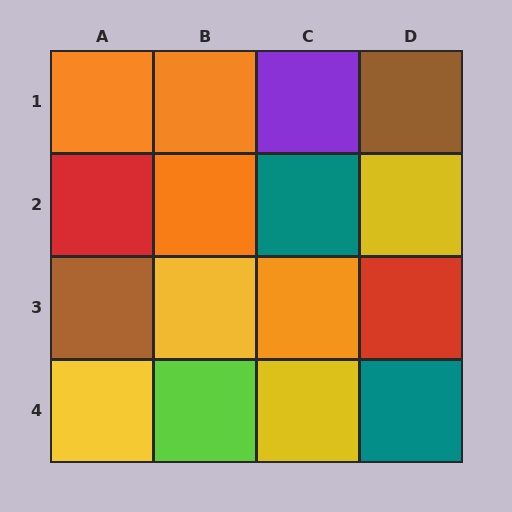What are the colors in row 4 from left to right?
Yellow, lime, yellow, teal.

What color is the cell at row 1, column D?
Brown.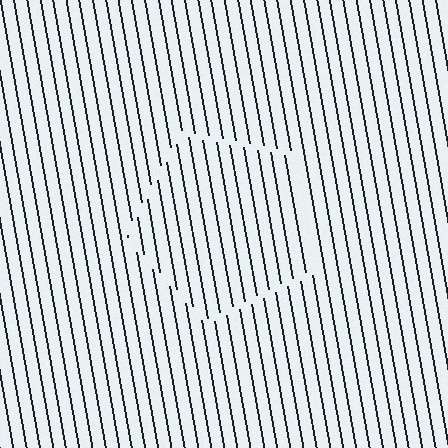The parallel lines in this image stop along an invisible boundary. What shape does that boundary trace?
An illusory pentagon. The interior of the shape contains the same grating, shifted by half a period — the contour is defined by the phase discontinuity where line-ends from the inner and outer gratings abut.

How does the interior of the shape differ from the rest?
The interior of the shape contains the same grating, shifted by half a period — the contour is defined by the phase discontinuity where line-ends from the inner and outer gratings abut.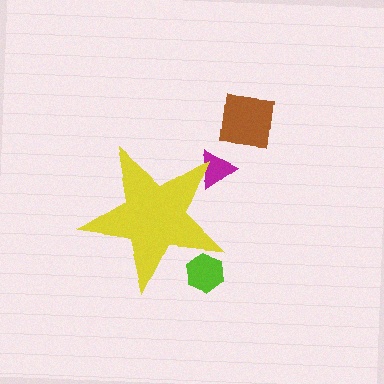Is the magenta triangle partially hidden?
Yes, the magenta triangle is partially hidden behind the yellow star.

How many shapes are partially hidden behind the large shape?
2 shapes are partially hidden.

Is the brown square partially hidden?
No, the brown square is fully visible.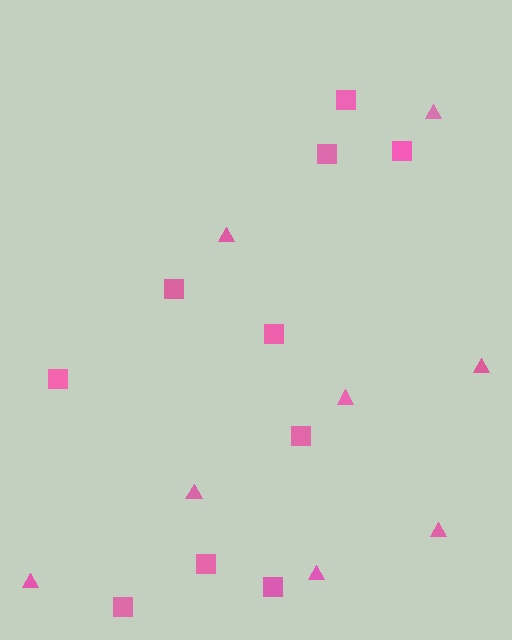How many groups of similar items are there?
There are 2 groups: one group of triangles (8) and one group of squares (10).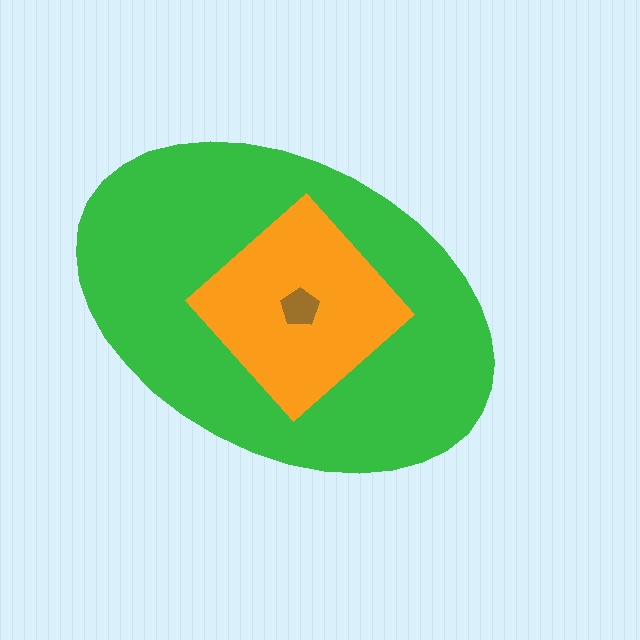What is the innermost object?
The brown pentagon.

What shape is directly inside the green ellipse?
The orange diamond.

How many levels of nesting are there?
3.